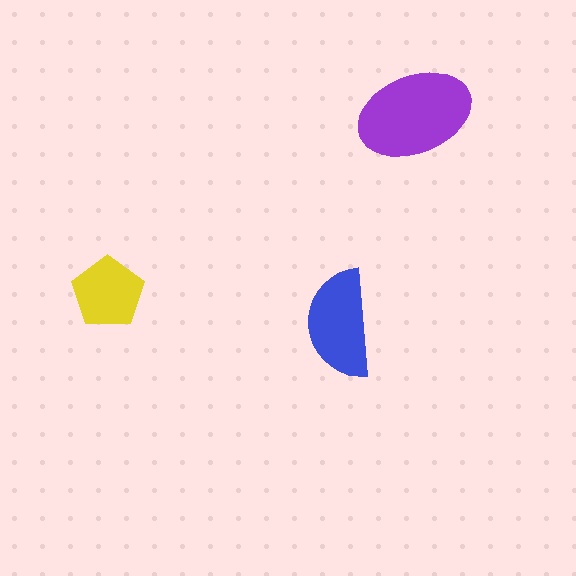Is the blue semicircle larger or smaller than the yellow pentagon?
Larger.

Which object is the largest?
The purple ellipse.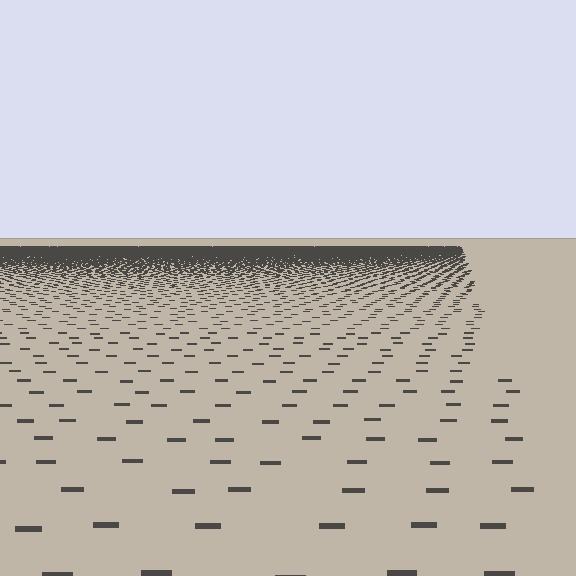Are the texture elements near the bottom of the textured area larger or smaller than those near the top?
Larger. Near the bottom, elements are closer to the viewer and appear at a bigger on-screen size.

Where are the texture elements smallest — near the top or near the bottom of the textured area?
Near the top.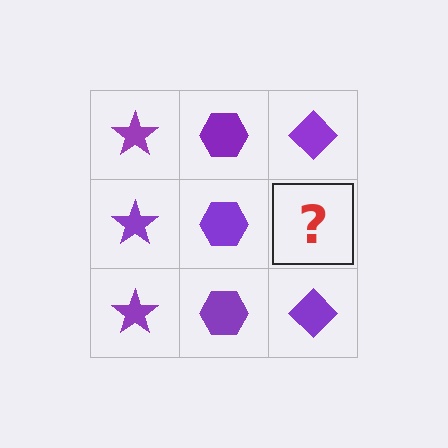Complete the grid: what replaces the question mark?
The question mark should be replaced with a purple diamond.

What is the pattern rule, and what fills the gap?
The rule is that each column has a consistent shape. The gap should be filled with a purple diamond.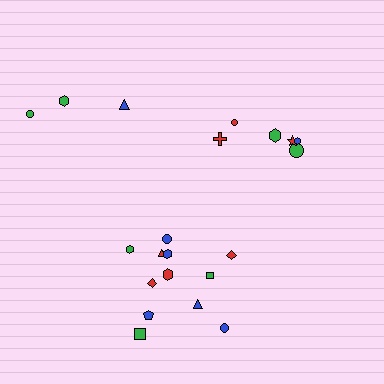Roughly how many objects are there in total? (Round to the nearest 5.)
Roughly 20 objects in total.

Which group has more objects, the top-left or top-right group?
The top-right group.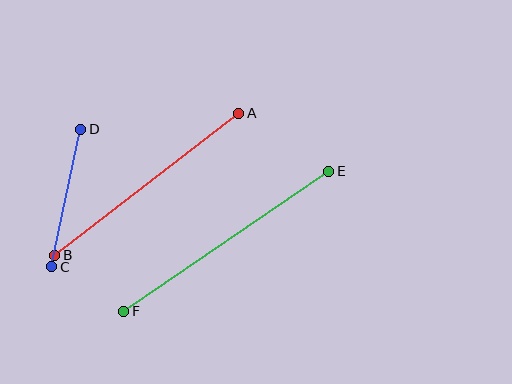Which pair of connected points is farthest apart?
Points E and F are farthest apart.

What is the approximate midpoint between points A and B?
The midpoint is at approximately (147, 184) pixels.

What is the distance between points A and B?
The distance is approximately 233 pixels.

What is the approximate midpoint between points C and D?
The midpoint is at approximately (66, 198) pixels.